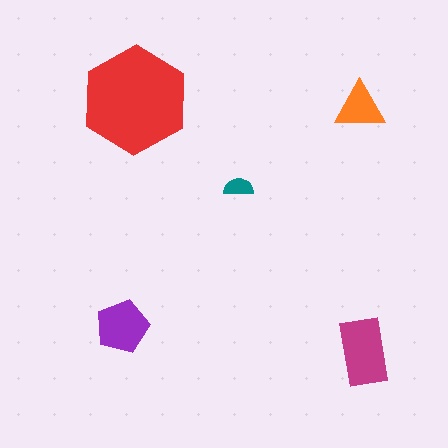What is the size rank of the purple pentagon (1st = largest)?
3rd.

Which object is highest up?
The red hexagon is topmost.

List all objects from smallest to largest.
The teal semicircle, the orange triangle, the purple pentagon, the magenta rectangle, the red hexagon.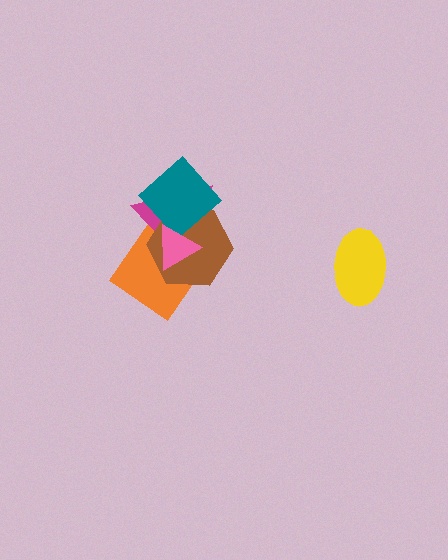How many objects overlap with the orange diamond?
3 objects overlap with the orange diamond.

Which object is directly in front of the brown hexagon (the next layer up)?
The teal diamond is directly in front of the brown hexagon.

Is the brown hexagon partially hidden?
Yes, it is partially covered by another shape.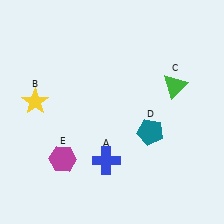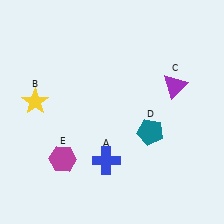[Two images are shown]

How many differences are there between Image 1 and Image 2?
There is 1 difference between the two images.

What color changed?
The triangle (C) changed from green in Image 1 to purple in Image 2.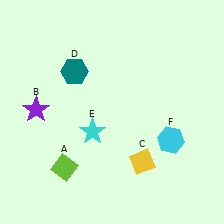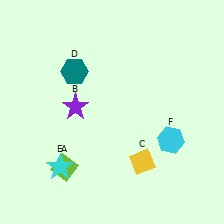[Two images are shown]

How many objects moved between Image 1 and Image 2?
2 objects moved between the two images.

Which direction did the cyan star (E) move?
The cyan star (E) moved down.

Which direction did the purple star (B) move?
The purple star (B) moved right.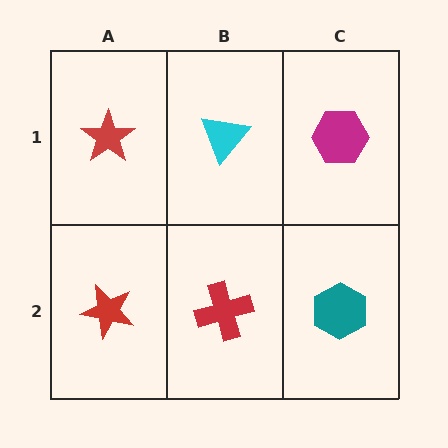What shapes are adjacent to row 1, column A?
A red star (row 2, column A), a cyan triangle (row 1, column B).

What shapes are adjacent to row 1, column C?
A teal hexagon (row 2, column C), a cyan triangle (row 1, column B).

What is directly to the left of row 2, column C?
A red cross.